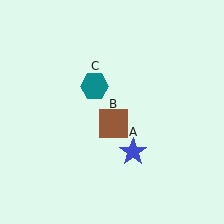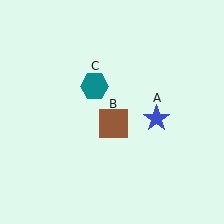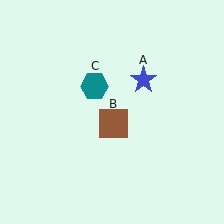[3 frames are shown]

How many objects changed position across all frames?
1 object changed position: blue star (object A).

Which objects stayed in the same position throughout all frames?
Brown square (object B) and teal hexagon (object C) remained stationary.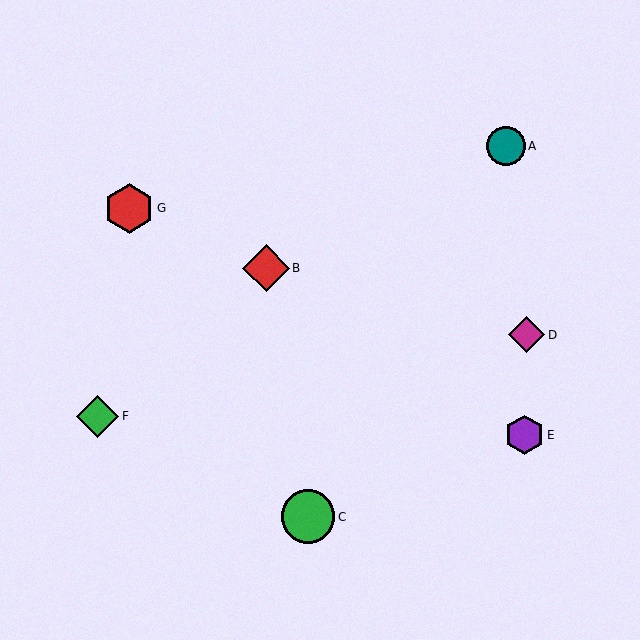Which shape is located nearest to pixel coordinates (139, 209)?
The red hexagon (labeled G) at (129, 208) is nearest to that location.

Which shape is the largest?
The green circle (labeled C) is the largest.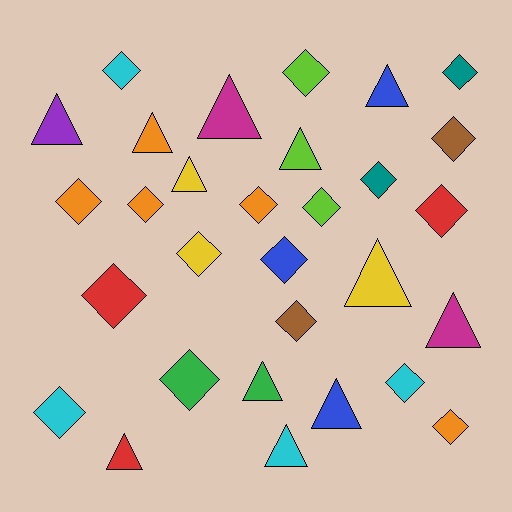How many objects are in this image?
There are 30 objects.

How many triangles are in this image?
There are 12 triangles.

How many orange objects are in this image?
There are 5 orange objects.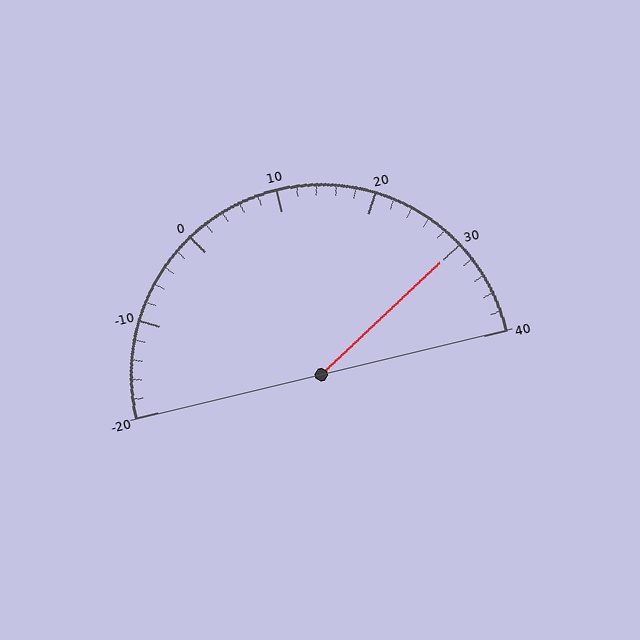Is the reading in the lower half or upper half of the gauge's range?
The reading is in the upper half of the range (-20 to 40).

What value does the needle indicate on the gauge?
The needle indicates approximately 30.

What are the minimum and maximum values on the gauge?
The gauge ranges from -20 to 40.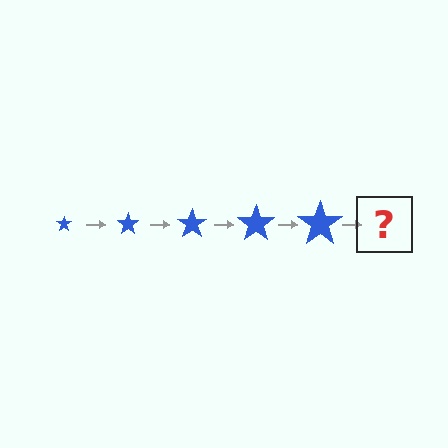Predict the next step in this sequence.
The next step is a blue star, larger than the previous one.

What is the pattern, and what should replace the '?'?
The pattern is that the star gets progressively larger each step. The '?' should be a blue star, larger than the previous one.